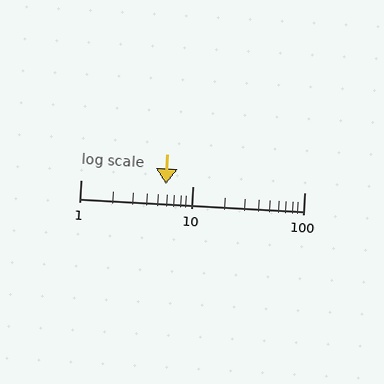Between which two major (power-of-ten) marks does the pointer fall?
The pointer is between 1 and 10.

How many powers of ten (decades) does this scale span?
The scale spans 2 decades, from 1 to 100.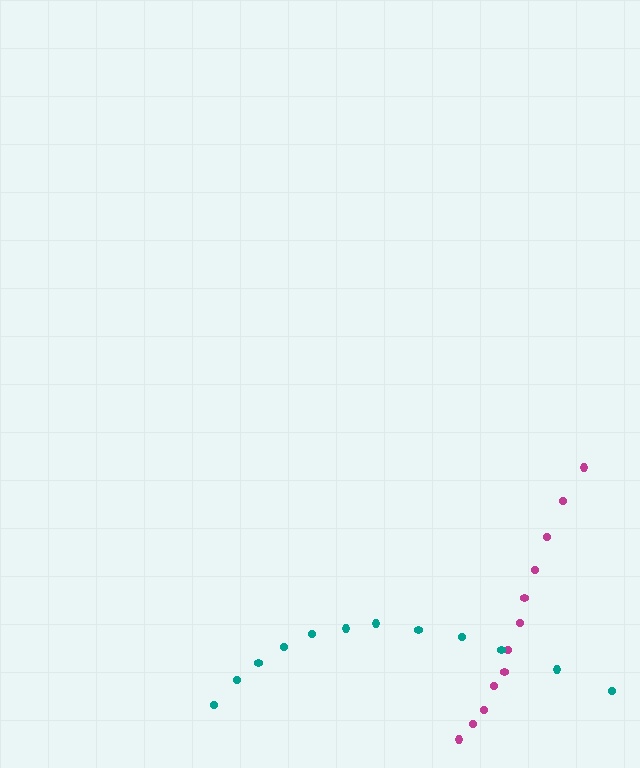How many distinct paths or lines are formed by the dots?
There are 2 distinct paths.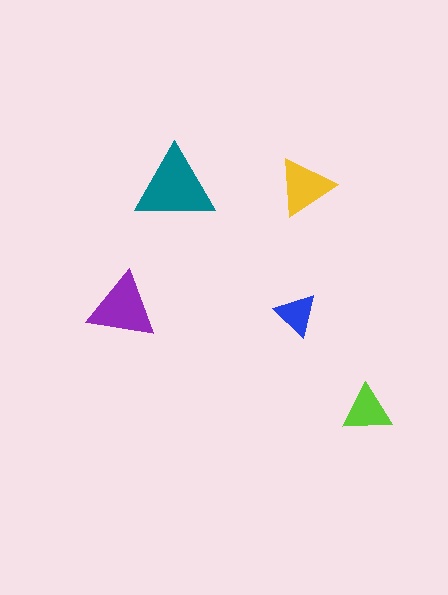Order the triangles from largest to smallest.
the teal one, the purple one, the yellow one, the lime one, the blue one.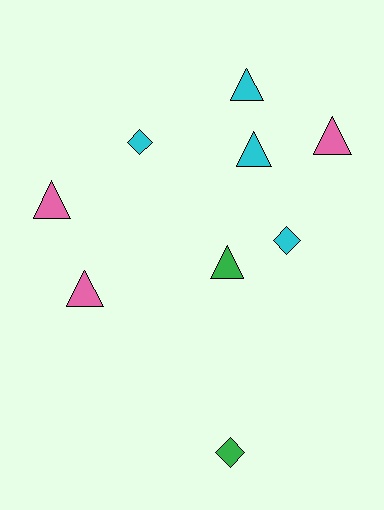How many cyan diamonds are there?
There are 2 cyan diamonds.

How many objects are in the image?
There are 9 objects.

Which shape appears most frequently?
Triangle, with 6 objects.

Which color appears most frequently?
Cyan, with 4 objects.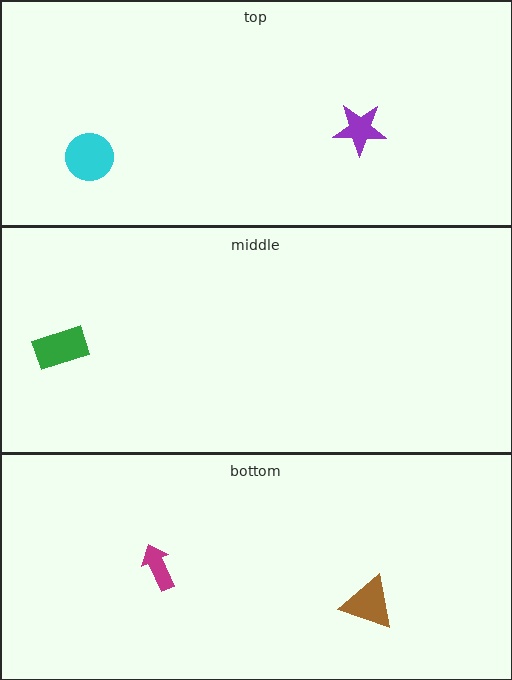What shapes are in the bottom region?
The brown triangle, the magenta arrow.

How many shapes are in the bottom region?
2.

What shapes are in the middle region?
The green rectangle.